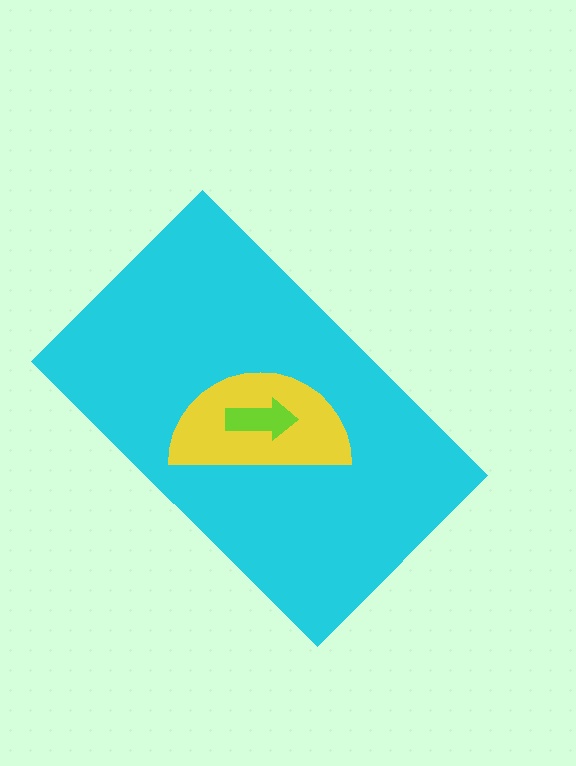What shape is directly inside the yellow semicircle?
The lime arrow.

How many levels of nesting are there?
3.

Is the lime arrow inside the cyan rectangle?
Yes.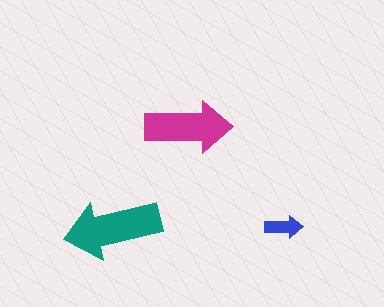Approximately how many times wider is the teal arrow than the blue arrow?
About 2.5 times wider.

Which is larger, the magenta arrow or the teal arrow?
The teal one.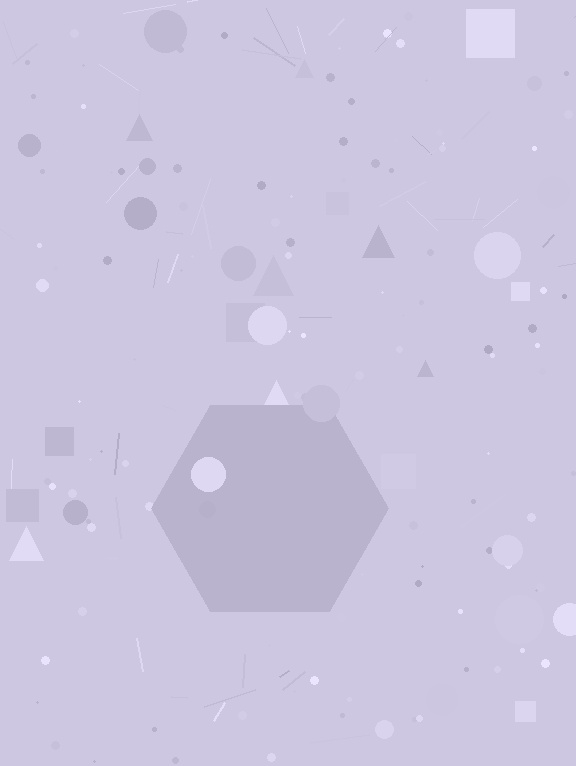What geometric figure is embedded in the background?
A hexagon is embedded in the background.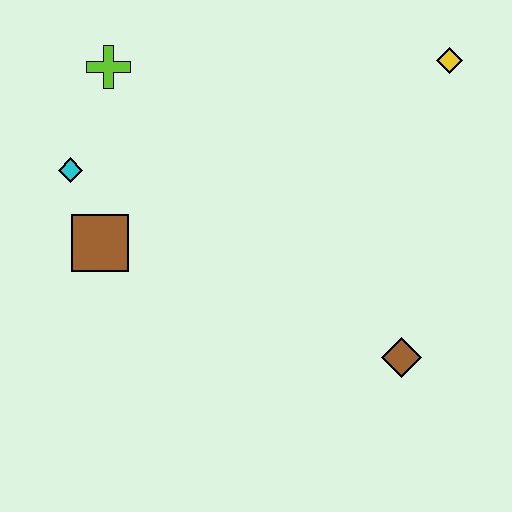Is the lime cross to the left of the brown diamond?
Yes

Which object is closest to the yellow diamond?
The brown diamond is closest to the yellow diamond.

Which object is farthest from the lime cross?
The brown diamond is farthest from the lime cross.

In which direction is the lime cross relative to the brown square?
The lime cross is above the brown square.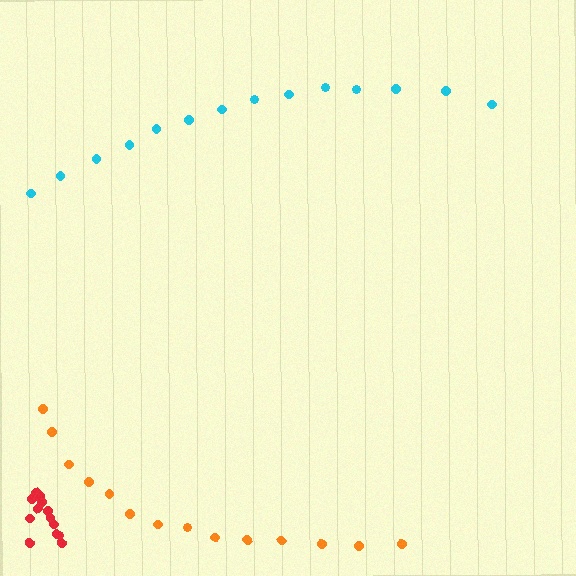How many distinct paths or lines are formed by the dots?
There are 3 distinct paths.